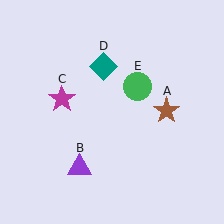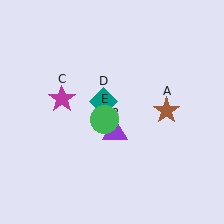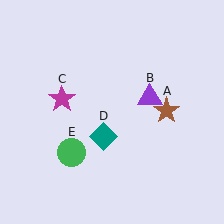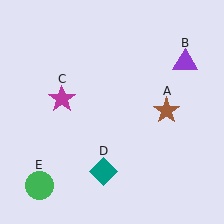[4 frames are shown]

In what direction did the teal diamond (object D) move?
The teal diamond (object D) moved down.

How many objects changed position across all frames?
3 objects changed position: purple triangle (object B), teal diamond (object D), green circle (object E).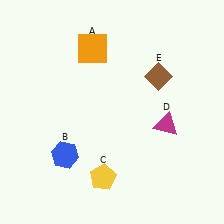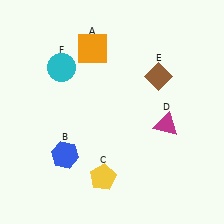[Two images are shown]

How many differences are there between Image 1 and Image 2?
There is 1 difference between the two images.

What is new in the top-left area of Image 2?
A cyan circle (F) was added in the top-left area of Image 2.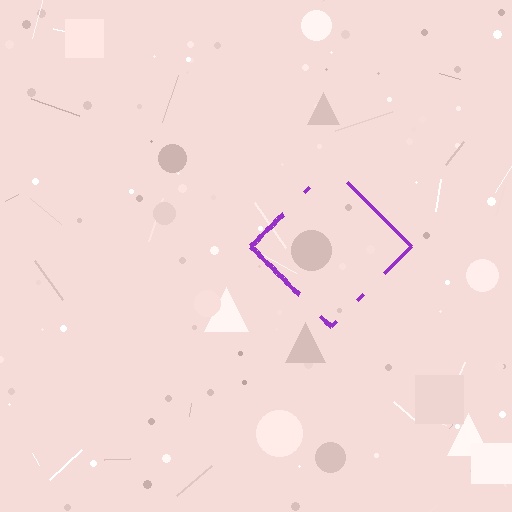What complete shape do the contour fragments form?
The contour fragments form a diamond.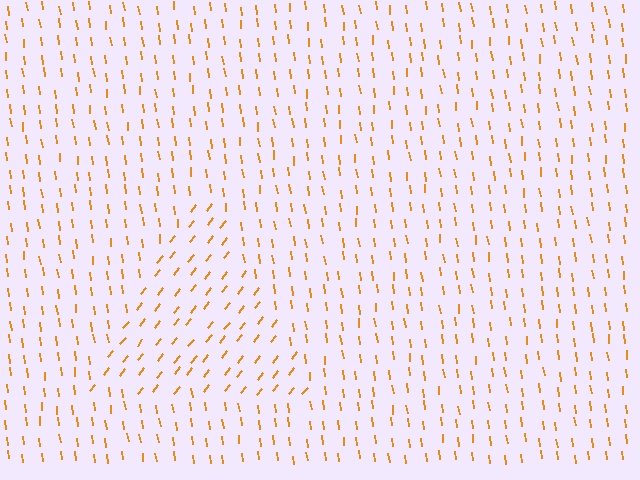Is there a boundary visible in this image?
Yes, there is a texture boundary formed by a change in line orientation.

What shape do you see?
I see a triangle.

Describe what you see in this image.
The image is filled with small orange line segments. A triangle region in the image has lines oriented differently from the surrounding lines, creating a visible texture boundary.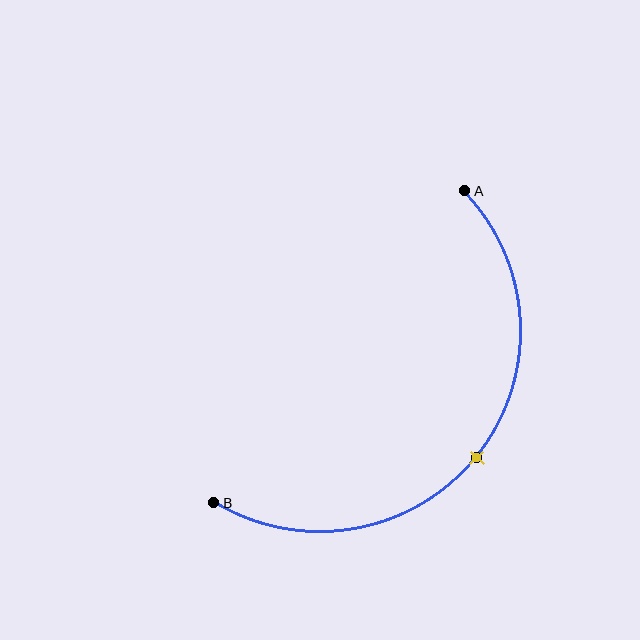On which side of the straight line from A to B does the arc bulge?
The arc bulges below and to the right of the straight line connecting A and B.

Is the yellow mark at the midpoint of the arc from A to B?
Yes. The yellow mark lies on the arc at equal arc-length from both A and B — it is the arc midpoint.